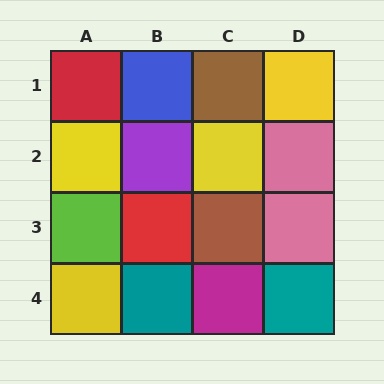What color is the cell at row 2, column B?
Purple.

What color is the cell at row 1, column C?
Brown.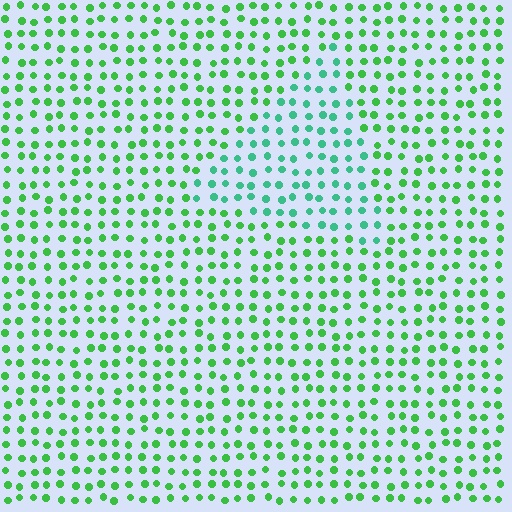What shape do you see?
I see a triangle.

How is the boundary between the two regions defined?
The boundary is defined purely by a slight shift in hue (about 32 degrees). Spacing, size, and orientation are identical on both sides.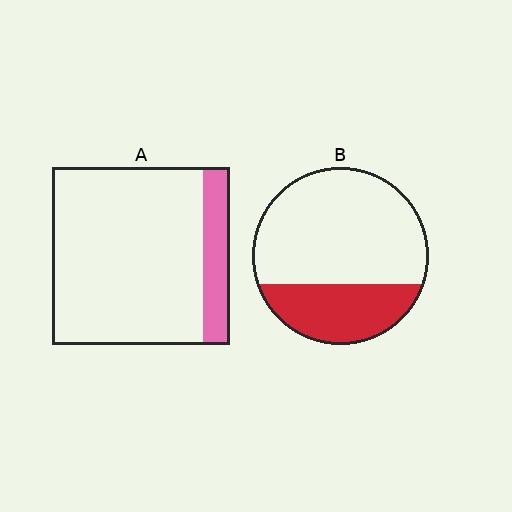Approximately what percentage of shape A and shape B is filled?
A is approximately 15% and B is approximately 30%.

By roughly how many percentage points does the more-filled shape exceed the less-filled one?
By roughly 15 percentage points (B over A).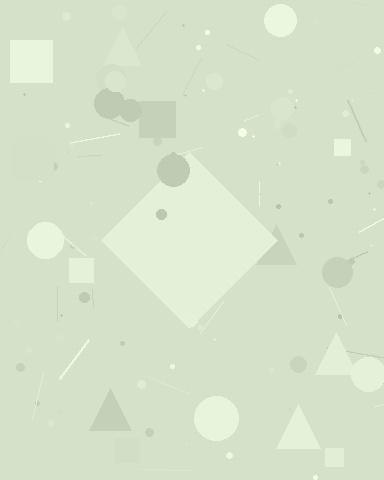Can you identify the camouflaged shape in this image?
The camouflaged shape is a diamond.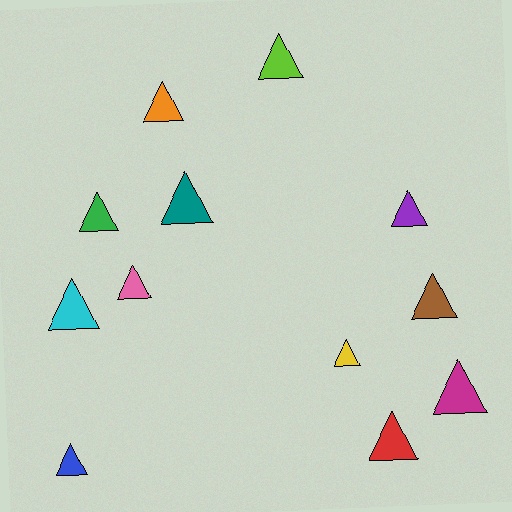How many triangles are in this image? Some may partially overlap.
There are 12 triangles.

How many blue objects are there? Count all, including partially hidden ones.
There is 1 blue object.